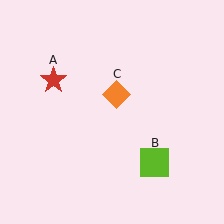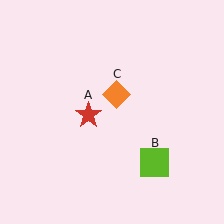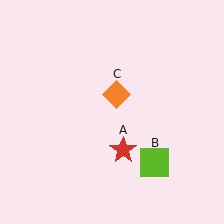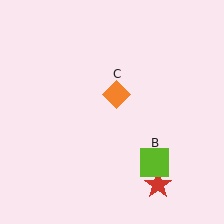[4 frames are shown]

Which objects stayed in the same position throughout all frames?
Lime square (object B) and orange diamond (object C) remained stationary.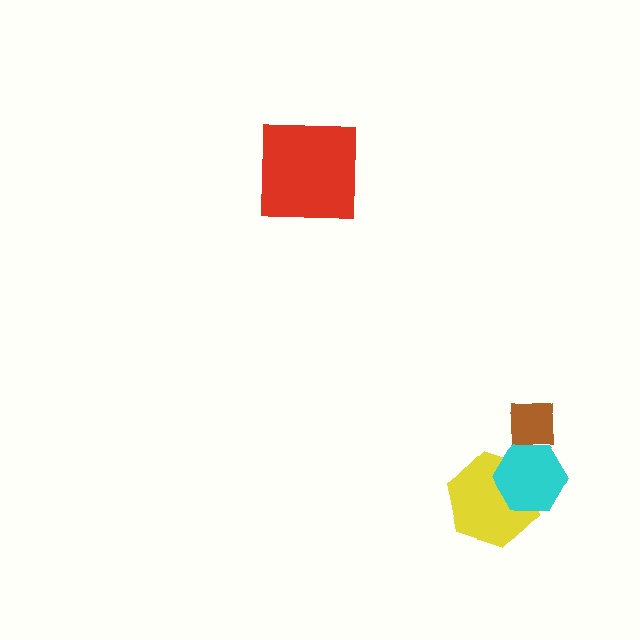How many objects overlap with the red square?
0 objects overlap with the red square.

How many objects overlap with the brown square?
1 object overlaps with the brown square.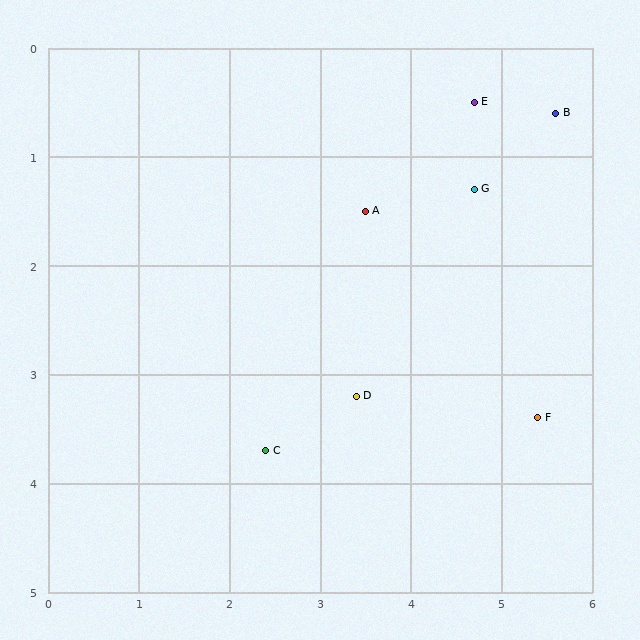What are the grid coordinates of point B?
Point B is at approximately (5.6, 0.6).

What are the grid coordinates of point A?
Point A is at approximately (3.5, 1.5).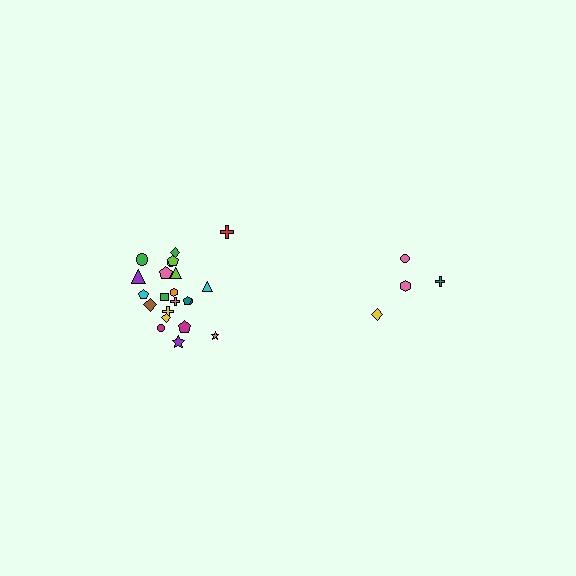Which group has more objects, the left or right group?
The left group.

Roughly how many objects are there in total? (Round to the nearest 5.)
Roughly 25 objects in total.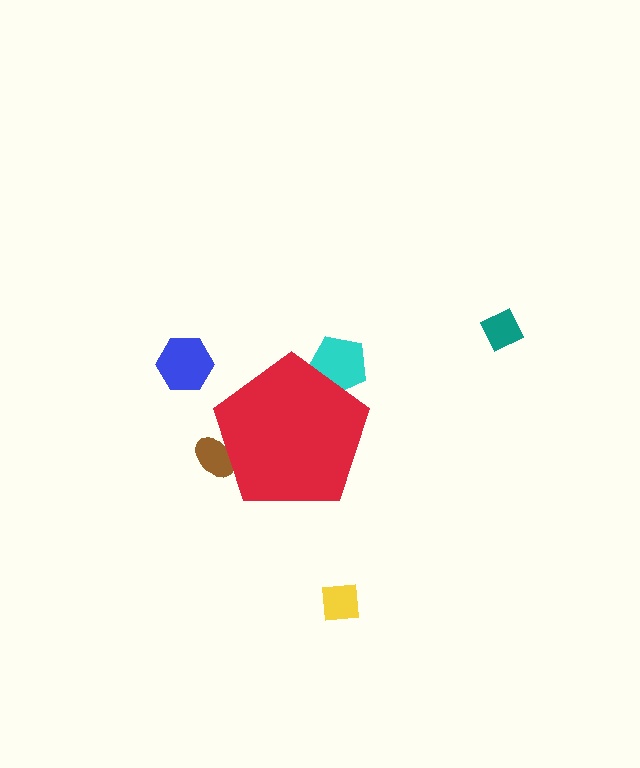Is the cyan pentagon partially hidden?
Yes, the cyan pentagon is partially hidden behind the red pentagon.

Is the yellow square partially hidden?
No, the yellow square is fully visible.